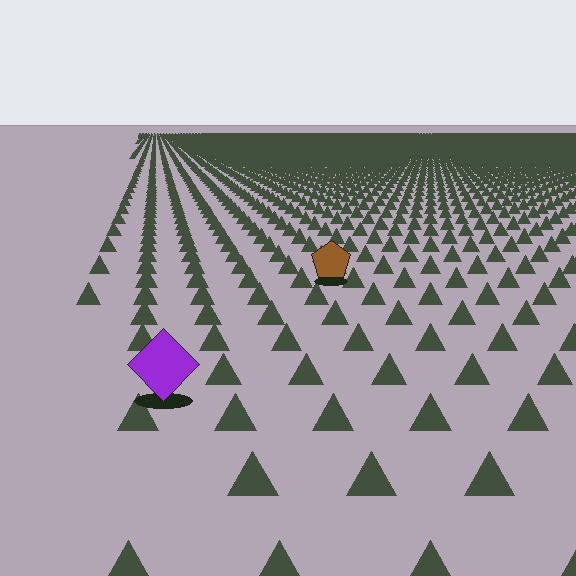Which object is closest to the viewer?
The purple diamond is closest. The texture marks near it are larger and more spread out.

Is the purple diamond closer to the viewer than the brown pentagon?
Yes. The purple diamond is closer — you can tell from the texture gradient: the ground texture is coarser near it.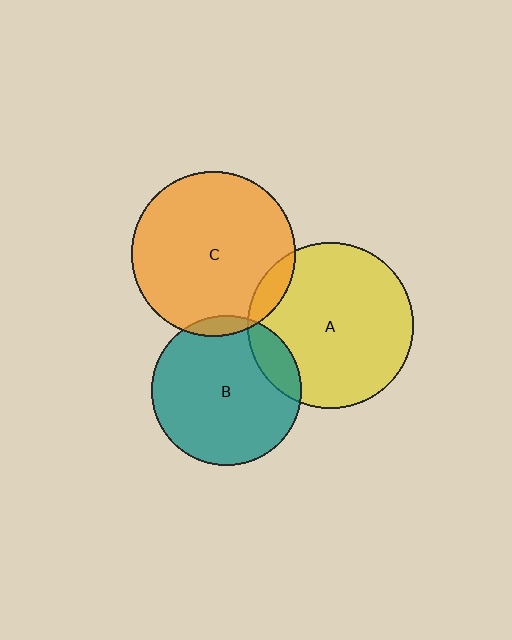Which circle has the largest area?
Circle A (yellow).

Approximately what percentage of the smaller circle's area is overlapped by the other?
Approximately 15%.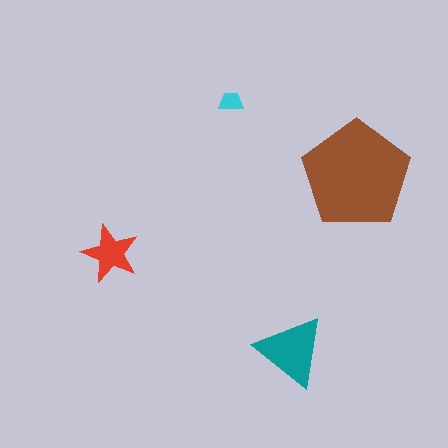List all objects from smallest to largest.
The cyan trapezoid, the red star, the teal triangle, the brown pentagon.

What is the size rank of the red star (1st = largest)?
3rd.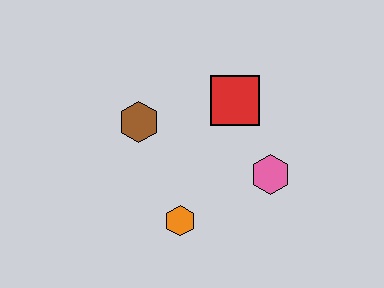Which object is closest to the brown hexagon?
The red square is closest to the brown hexagon.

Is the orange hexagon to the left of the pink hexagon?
Yes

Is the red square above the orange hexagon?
Yes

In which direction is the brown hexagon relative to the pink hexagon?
The brown hexagon is to the left of the pink hexagon.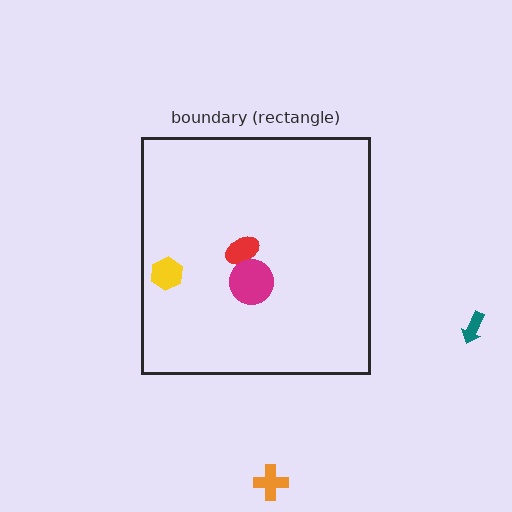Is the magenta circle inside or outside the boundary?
Inside.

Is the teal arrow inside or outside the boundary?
Outside.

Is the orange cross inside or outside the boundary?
Outside.